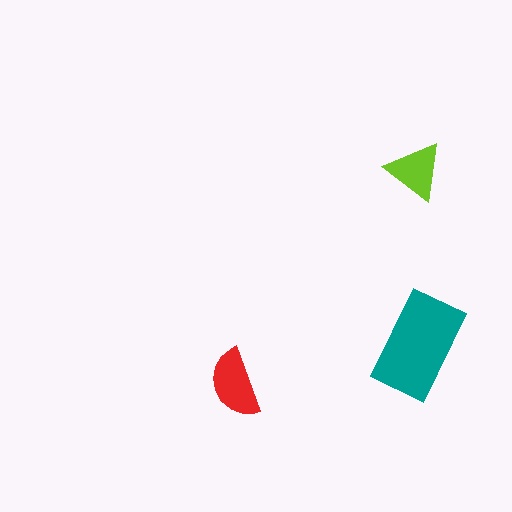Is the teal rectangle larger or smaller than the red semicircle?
Larger.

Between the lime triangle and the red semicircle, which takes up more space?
The red semicircle.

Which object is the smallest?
The lime triangle.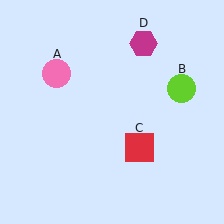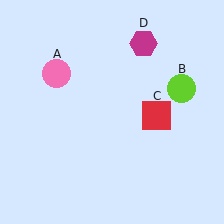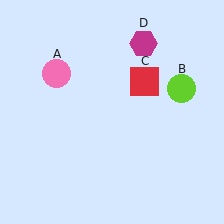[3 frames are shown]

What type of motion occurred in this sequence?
The red square (object C) rotated counterclockwise around the center of the scene.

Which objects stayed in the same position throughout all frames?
Pink circle (object A) and lime circle (object B) and magenta hexagon (object D) remained stationary.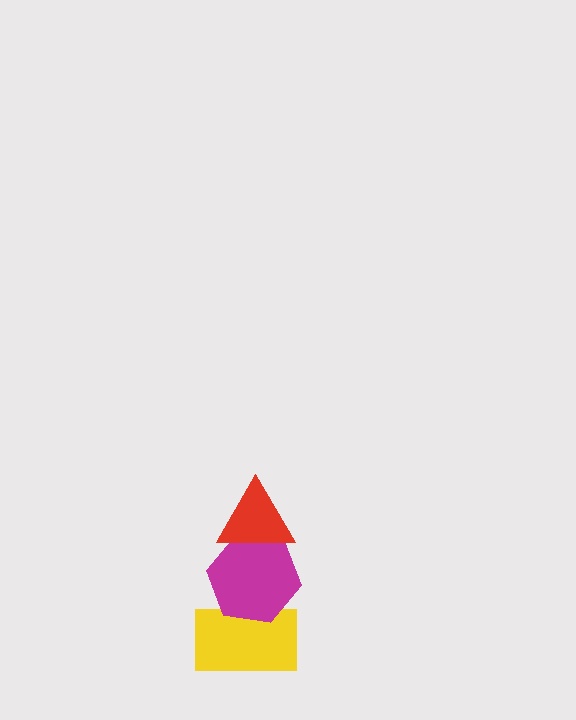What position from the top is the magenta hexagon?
The magenta hexagon is 2nd from the top.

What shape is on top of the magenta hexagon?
The red triangle is on top of the magenta hexagon.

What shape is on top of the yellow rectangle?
The magenta hexagon is on top of the yellow rectangle.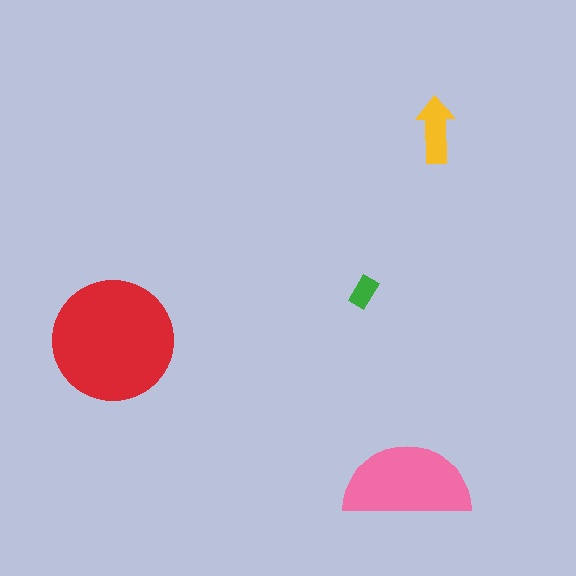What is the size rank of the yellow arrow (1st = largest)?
3rd.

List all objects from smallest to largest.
The green rectangle, the yellow arrow, the pink semicircle, the red circle.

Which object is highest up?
The yellow arrow is topmost.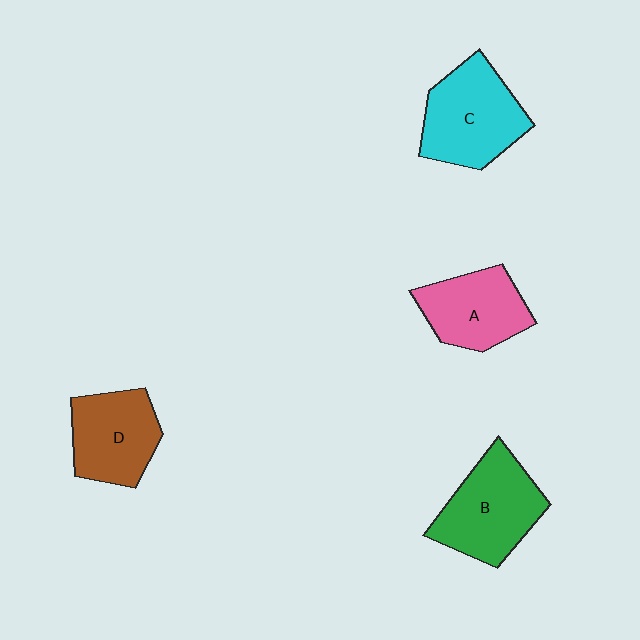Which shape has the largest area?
Shape C (cyan).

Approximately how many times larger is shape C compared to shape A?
Approximately 1.2 times.